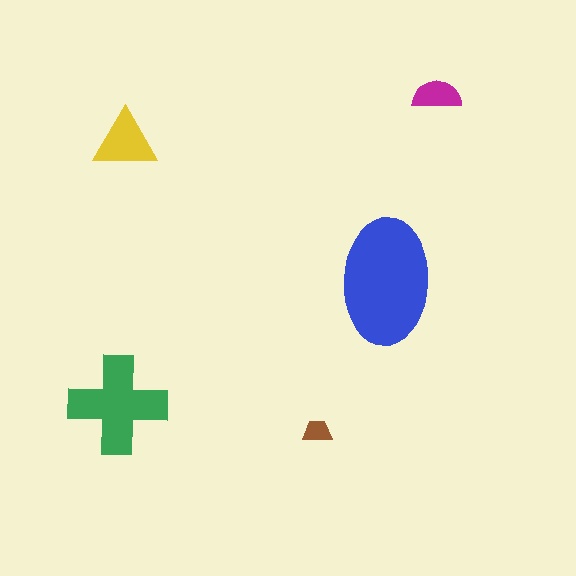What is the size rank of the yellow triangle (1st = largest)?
3rd.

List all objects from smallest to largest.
The brown trapezoid, the magenta semicircle, the yellow triangle, the green cross, the blue ellipse.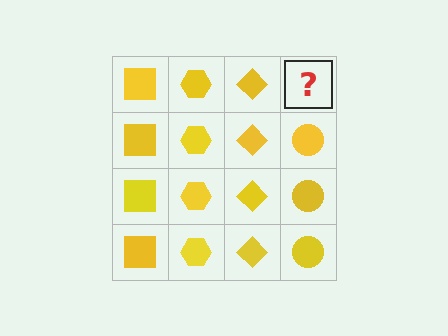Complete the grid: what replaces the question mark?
The question mark should be replaced with a yellow circle.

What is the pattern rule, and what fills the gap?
The rule is that each column has a consistent shape. The gap should be filled with a yellow circle.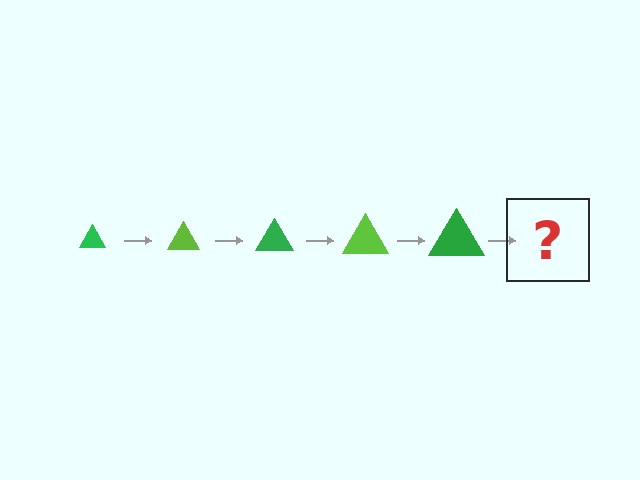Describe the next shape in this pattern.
It should be a lime triangle, larger than the previous one.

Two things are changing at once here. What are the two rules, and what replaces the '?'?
The two rules are that the triangle grows larger each step and the color cycles through green and lime. The '?' should be a lime triangle, larger than the previous one.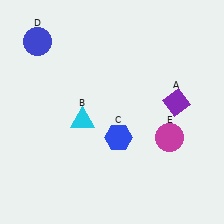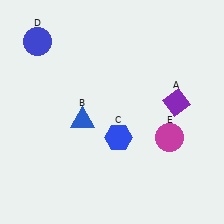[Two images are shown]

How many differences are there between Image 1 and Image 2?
There is 1 difference between the two images.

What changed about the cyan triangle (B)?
In Image 1, B is cyan. In Image 2, it changed to blue.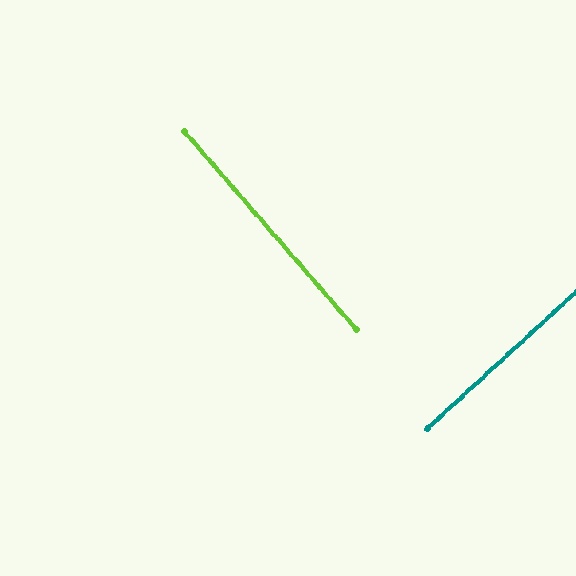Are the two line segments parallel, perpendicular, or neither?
Perpendicular — they meet at approximately 88°.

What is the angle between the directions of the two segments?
Approximately 88 degrees.